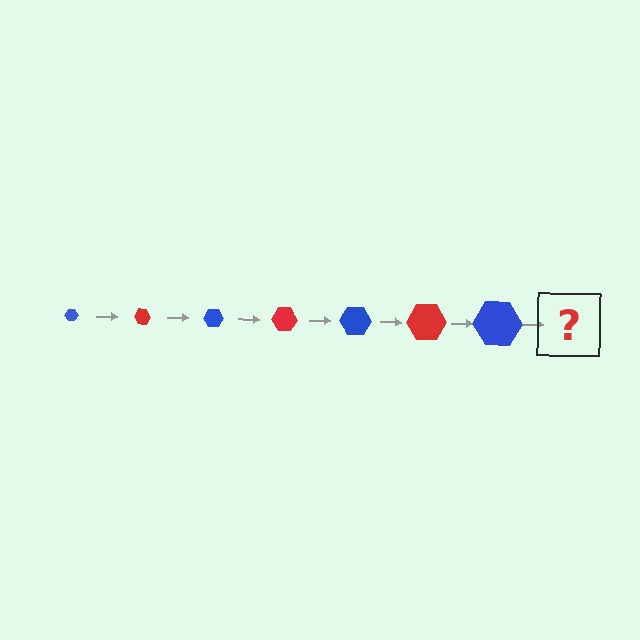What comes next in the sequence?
The next element should be a red hexagon, larger than the previous one.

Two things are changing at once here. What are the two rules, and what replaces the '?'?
The two rules are that the hexagon grows larger each step and the color cycles through blue and red. The '?' should be a red hexagon, larger than the previous one.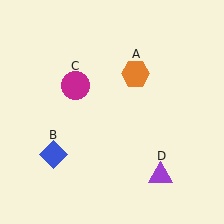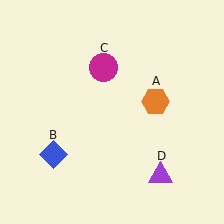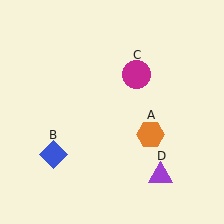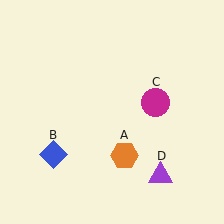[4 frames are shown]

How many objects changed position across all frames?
2 objects changed position: orange hexagon (object A), magenta circle (object C).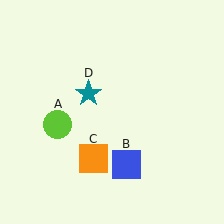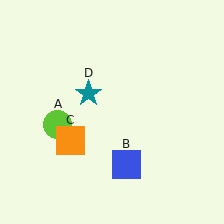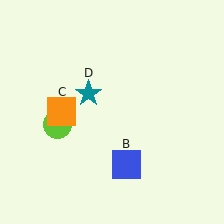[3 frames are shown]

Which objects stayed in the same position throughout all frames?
Lime circle (object A) and blue square (object B) and teal star (object D) remained stationary.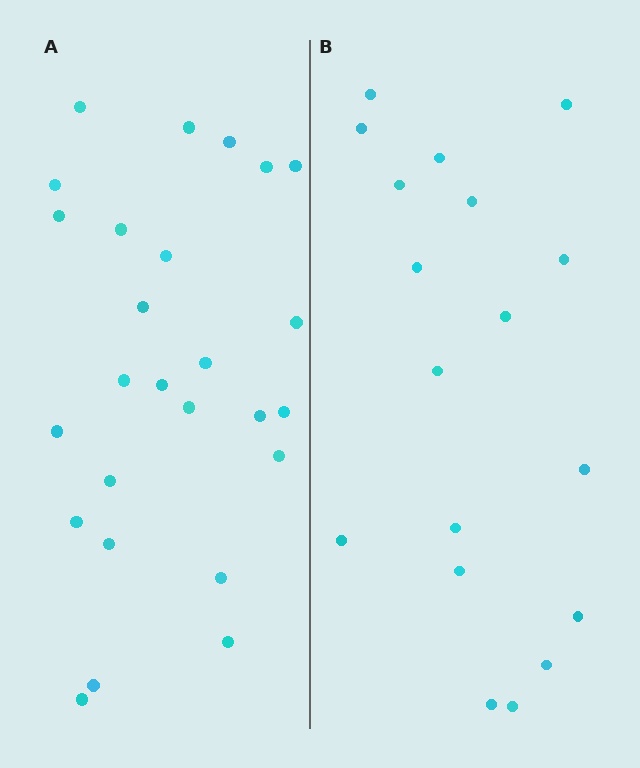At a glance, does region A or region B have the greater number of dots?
Region A (the left region) has more dots.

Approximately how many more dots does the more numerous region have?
Region A has roughly 8 or so more dots than region B.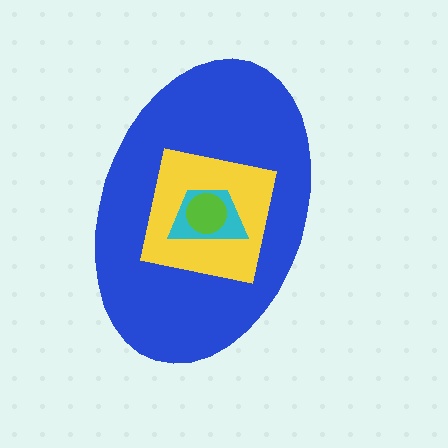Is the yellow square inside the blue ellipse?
Yes.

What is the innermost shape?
The lime circle.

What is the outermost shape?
The blue ellipse.